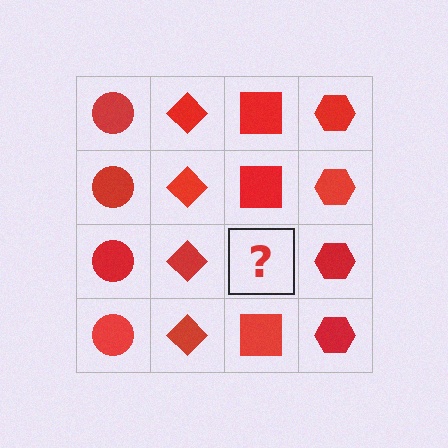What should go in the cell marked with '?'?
The missing cell should contain a red square.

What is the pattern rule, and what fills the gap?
The rule is that each column has a consistent shape. The gap should be filled with a red square.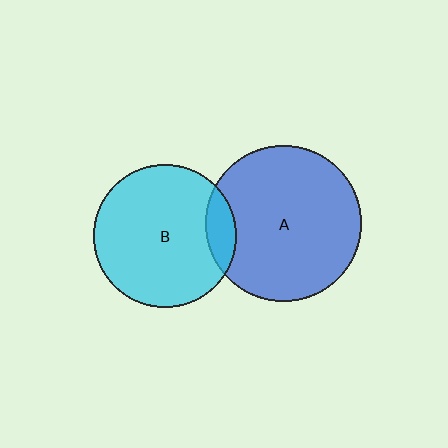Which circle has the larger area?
Circle A (blue).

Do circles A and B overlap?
Yes.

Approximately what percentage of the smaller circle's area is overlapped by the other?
Approximately 10%.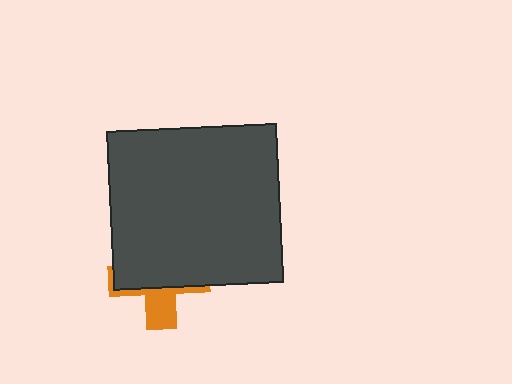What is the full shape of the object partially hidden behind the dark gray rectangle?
The partially hidden object is an orange cross.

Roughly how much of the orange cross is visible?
A small part of it is visible (roughly 36%).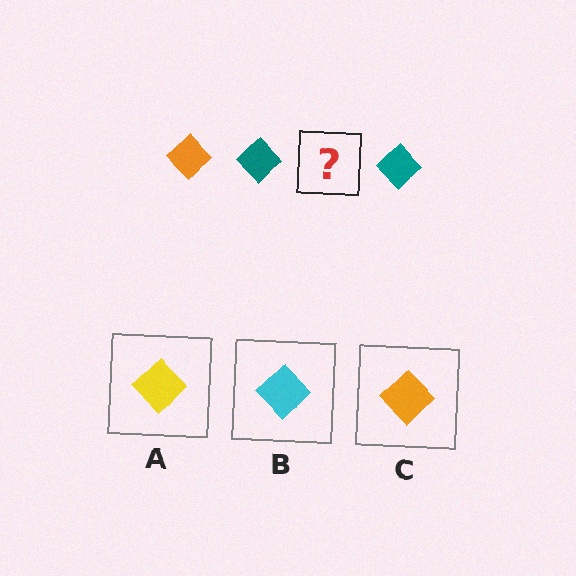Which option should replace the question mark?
Option C.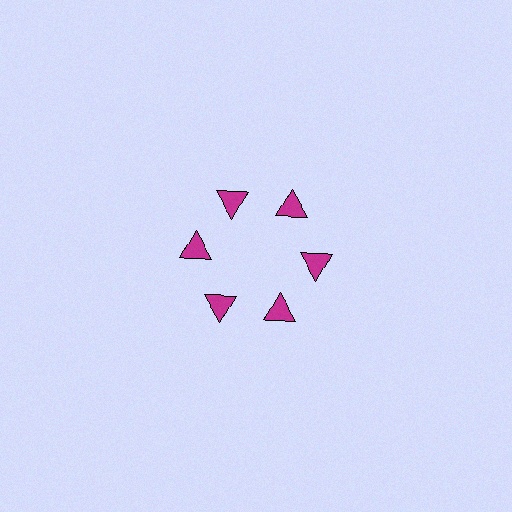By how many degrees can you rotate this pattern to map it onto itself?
The pattern maps onto itself every 60 degrees of rotation.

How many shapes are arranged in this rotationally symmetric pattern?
There are 6 shapes, arranged in 6 groups of 1.